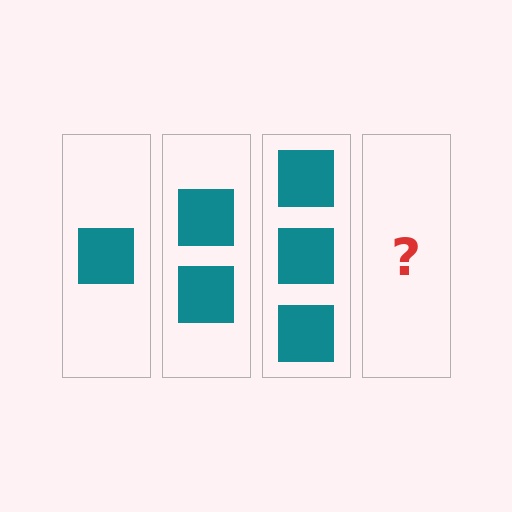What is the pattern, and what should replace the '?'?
The pattern is that each step adds one more square. The '?' should be 4 squares.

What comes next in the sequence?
The next element should be 4 squares.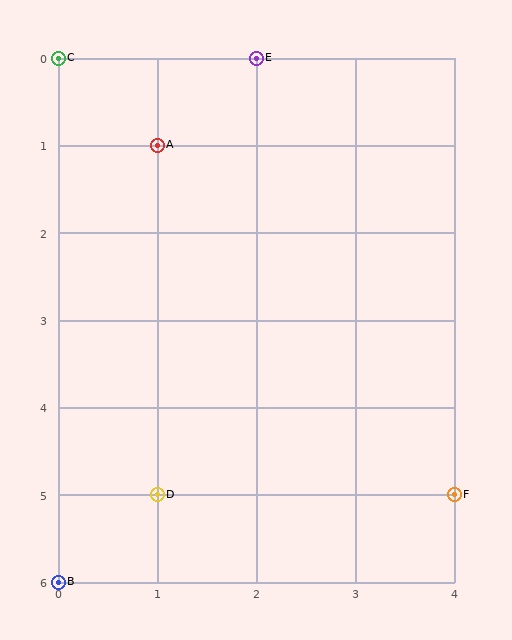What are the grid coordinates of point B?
Point B is at grid coordinates (0, 6).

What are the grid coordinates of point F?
Point F is at grid coordinates (4, 5).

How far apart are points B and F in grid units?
Points B and F are 4 columns and 1 row apart (about 4.1 grid units diagonally).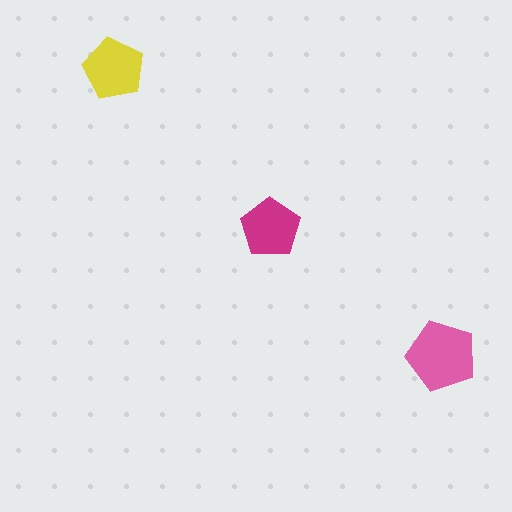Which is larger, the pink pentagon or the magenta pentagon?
The pink one.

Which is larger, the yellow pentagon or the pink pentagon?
The pink one.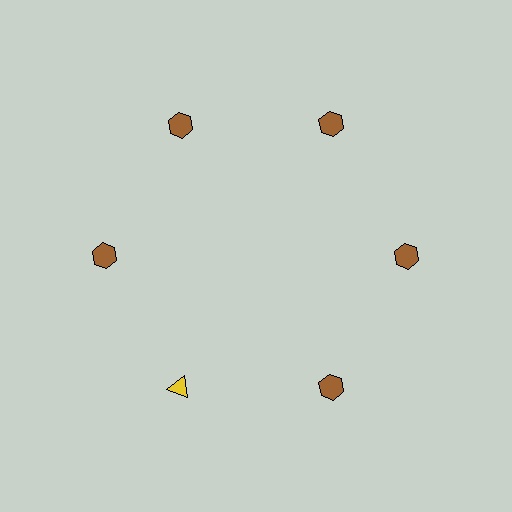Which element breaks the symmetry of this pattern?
The yellow triangle at roughly the 7 o'clock position breaks the symmetry. All other shapes are brown hexagons.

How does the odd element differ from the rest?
It differs in both color (yellow instead of brown) and shape (triangle instead of hexagon).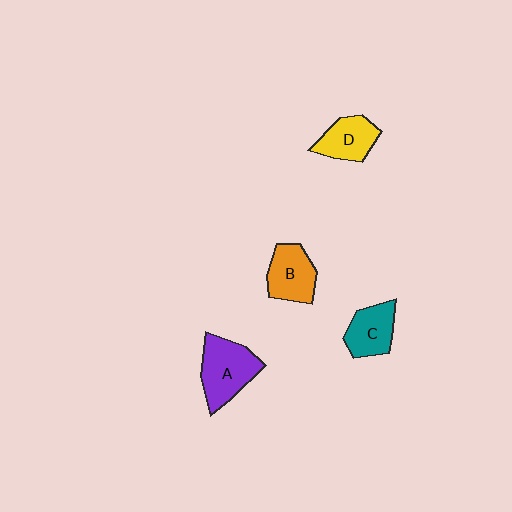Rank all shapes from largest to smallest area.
From largest to smallest: A (purple), B (orange), C (teal), D (yellow).